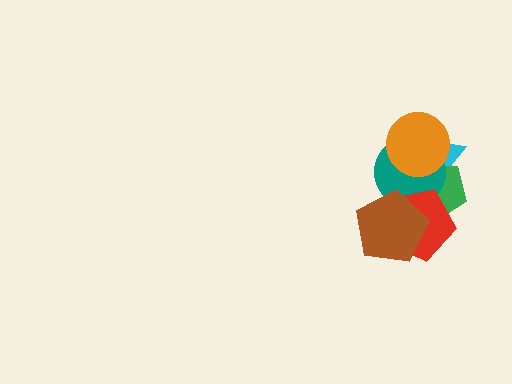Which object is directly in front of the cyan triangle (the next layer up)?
The green pentagon is directly in front of the cyan triangle.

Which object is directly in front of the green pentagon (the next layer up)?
The teal circle is directly in front of the green pentagon.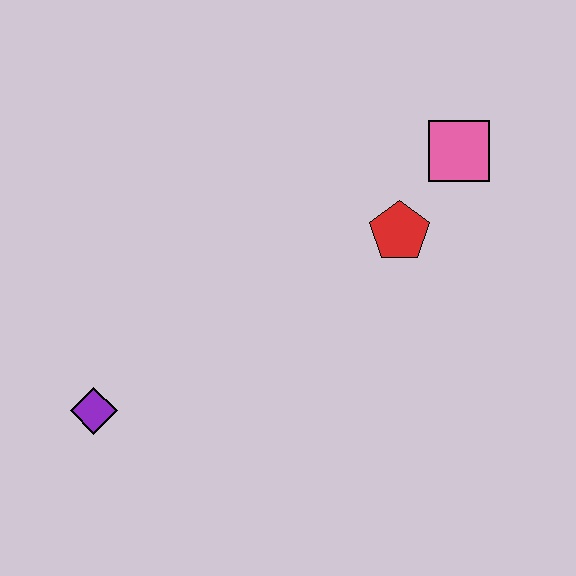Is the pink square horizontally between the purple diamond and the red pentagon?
No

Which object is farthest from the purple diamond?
The pink square is farthest from the purple diamond.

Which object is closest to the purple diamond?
The red pentagon is closest to the purple diamond.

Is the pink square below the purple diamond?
No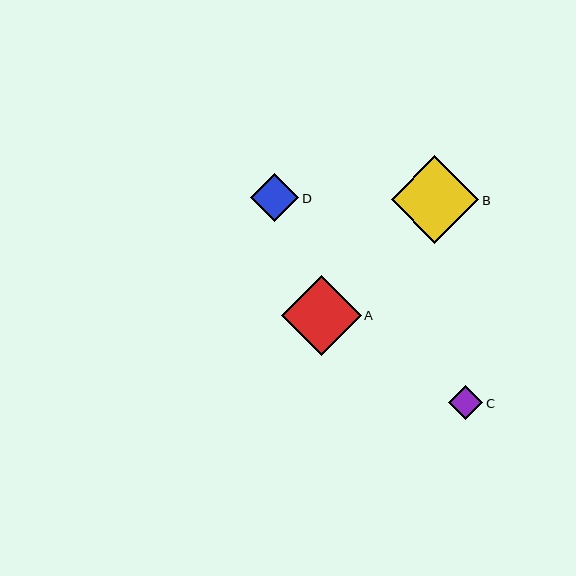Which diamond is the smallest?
Diamond C is the smallest with a size of approximately 34 pixels.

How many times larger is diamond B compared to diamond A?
Diamond B is approximately 1.1 times the size of diamond A.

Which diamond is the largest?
Diamond B is the largest with a size of approximately 87 pixels.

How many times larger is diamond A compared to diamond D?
Diamond A is approximately 1.6 times the size of diamond D.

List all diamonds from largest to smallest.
From largest to smallest: B, A, D, C.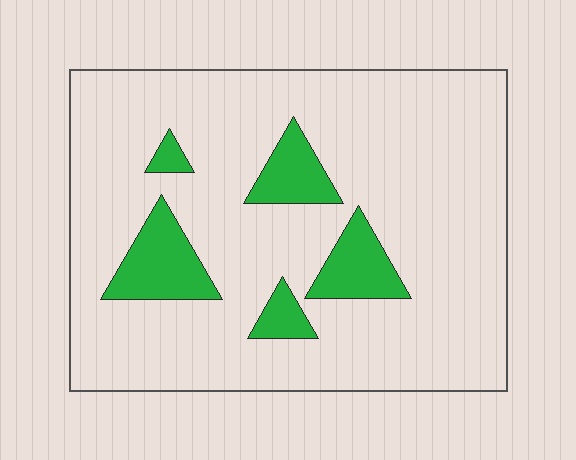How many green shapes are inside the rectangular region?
5.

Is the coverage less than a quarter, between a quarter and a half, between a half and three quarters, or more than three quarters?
Less than a quarter.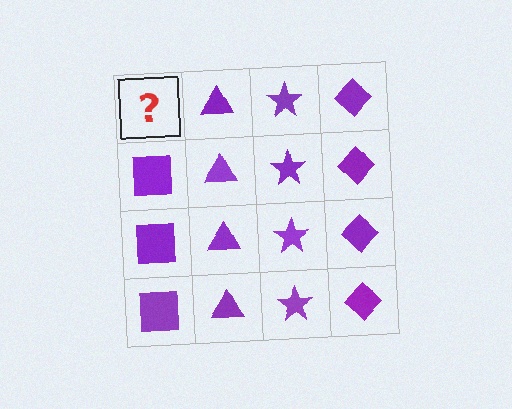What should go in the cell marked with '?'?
The missing cell should contain a purple square.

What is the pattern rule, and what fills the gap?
The rule is that each column has a consistent shape. The gap should be filled with a purple square.